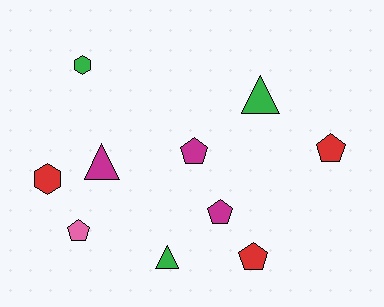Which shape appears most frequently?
Pentagon, with 5 objects.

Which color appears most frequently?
Green, with 3 objects.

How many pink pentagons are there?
There is 1 pink pentagon.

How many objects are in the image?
There are 10 objects.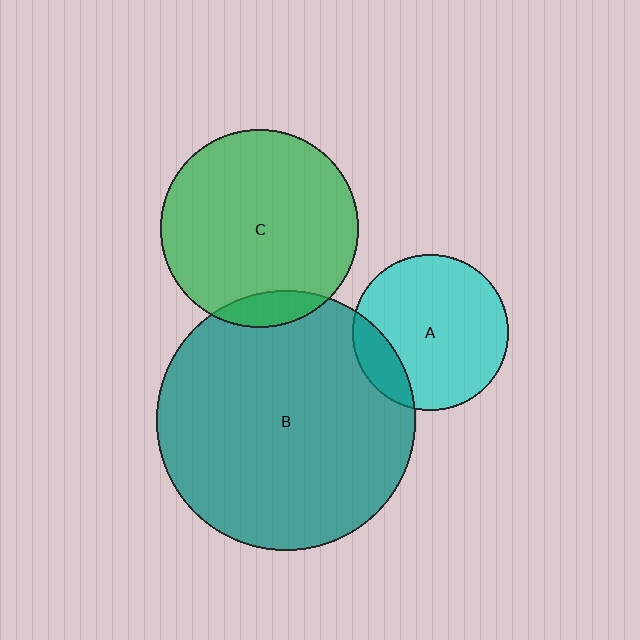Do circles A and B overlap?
Yes.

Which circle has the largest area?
Circle B (teal).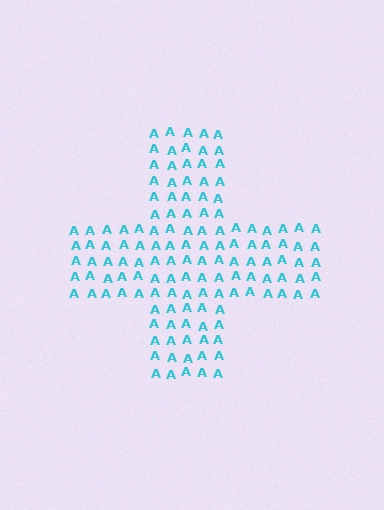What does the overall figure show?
The overall figure shows a cross.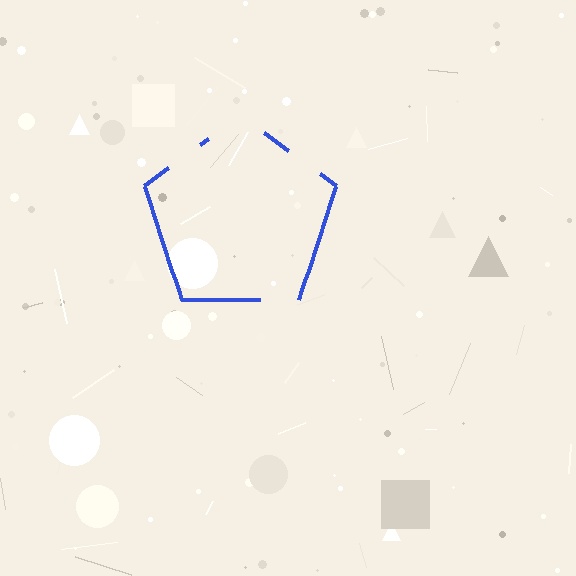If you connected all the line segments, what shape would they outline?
They would outline a pentagon.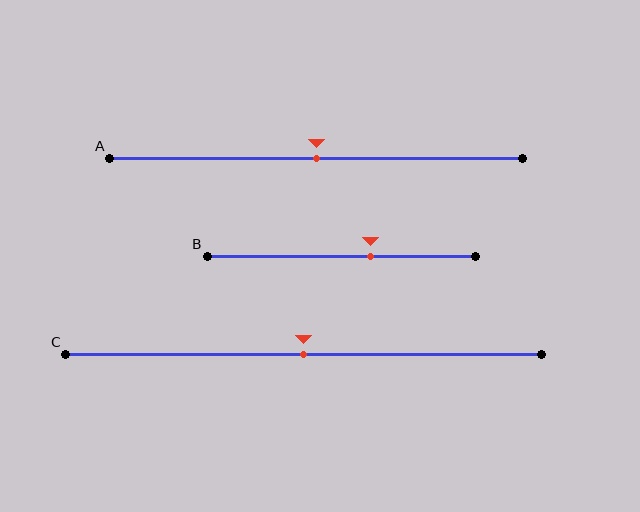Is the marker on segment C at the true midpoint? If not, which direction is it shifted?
Yes, the marker on segment C is at the true midpoint.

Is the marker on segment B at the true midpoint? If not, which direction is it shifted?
No, the marker on segment B is shifted to the right by about 11% of the segment length.